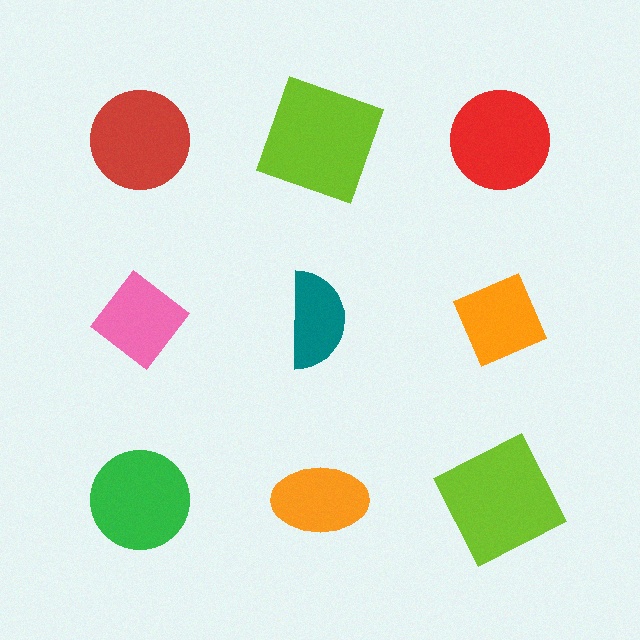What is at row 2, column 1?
A pink diamond.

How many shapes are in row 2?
3 shapes.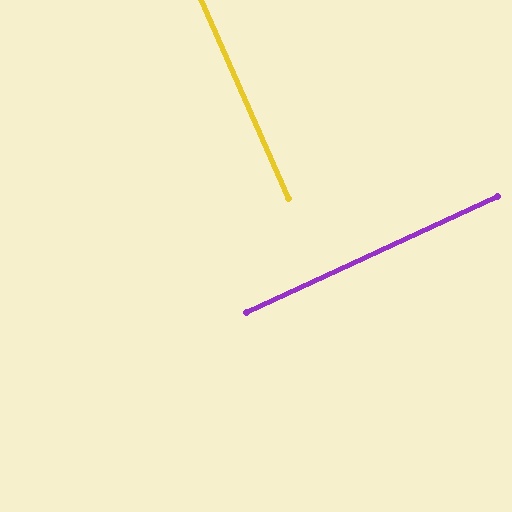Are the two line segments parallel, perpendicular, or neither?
Perpendicular — they meet at approximately 89°.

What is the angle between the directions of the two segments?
Approximately 89 degrees.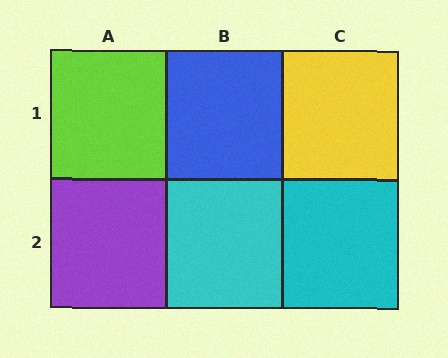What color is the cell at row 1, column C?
Yellow.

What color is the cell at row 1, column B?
Blue.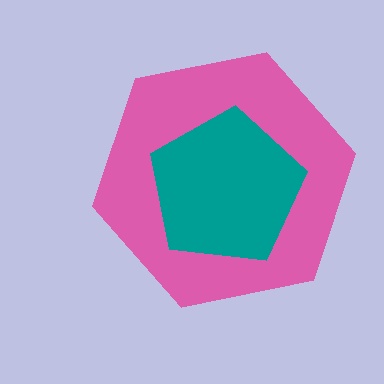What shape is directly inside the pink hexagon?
The teal pentagon.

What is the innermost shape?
The teal pentagon.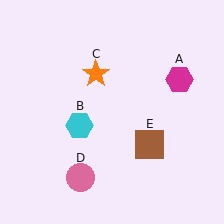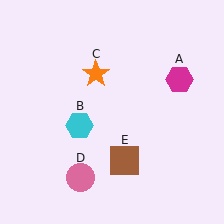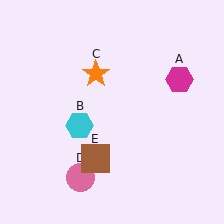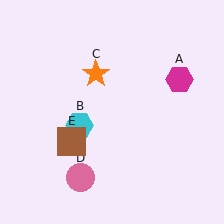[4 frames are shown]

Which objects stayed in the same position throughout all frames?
Magenta hexagon (object A) and cyan hexagon (object B) and orange star (object C) and pink circle (object D) remained stationary.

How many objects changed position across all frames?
1 object changed position: brown square (object E).